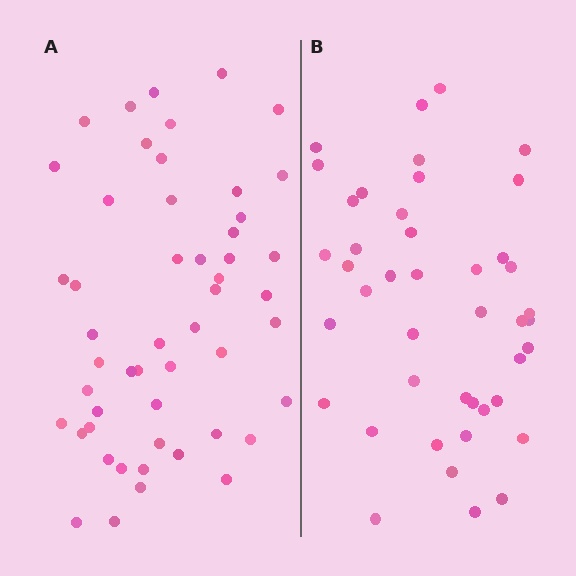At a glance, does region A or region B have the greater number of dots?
Region A (the left region) has more dots.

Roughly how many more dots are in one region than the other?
Region A has roughly 8 or so more dots than region B.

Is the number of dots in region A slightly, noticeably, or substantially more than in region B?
Region A has only slightly more — the two regions are fairly close. The ratio is roughly 1.2 to 1.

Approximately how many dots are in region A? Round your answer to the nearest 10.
About 50 dots. (The exact count is 51, which rounds to 50.)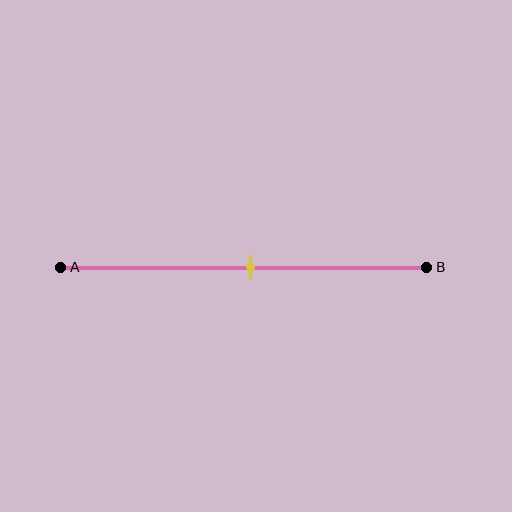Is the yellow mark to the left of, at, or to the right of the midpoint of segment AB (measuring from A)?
The yellow mark is approximately at the midpoint of segment AB.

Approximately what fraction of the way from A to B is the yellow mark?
The yellow mark is approximately 50% of the way from A to B.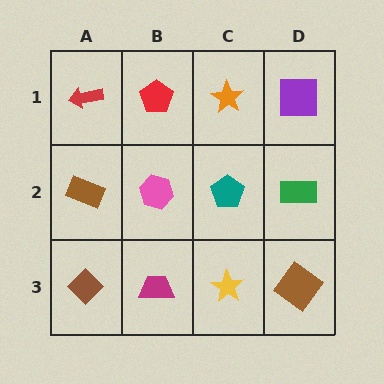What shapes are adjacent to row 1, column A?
A brown rectangle (row 2, column A), a red pentagon (row 1, column B).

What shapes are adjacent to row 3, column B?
A pink hexagon (row 2, column B), a brown diamond (row 3, column A), a yellow star (row 3, column C).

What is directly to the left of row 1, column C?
A red pentagon.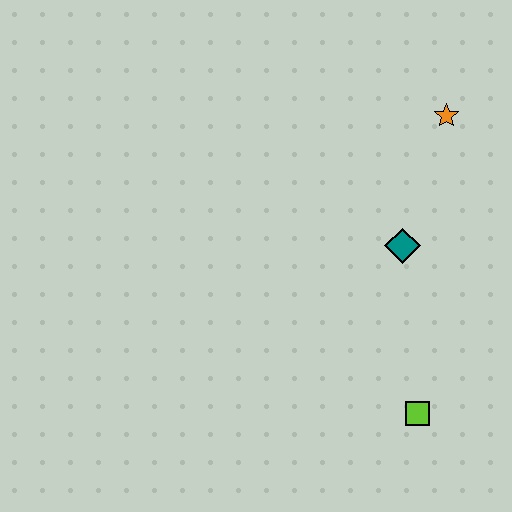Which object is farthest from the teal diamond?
The lime square is farthest from the teal diamond.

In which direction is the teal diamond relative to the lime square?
The teal diamond is above the lime square.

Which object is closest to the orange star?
The teal diamond is closest to the orange star.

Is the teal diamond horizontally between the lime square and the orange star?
No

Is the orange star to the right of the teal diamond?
Yes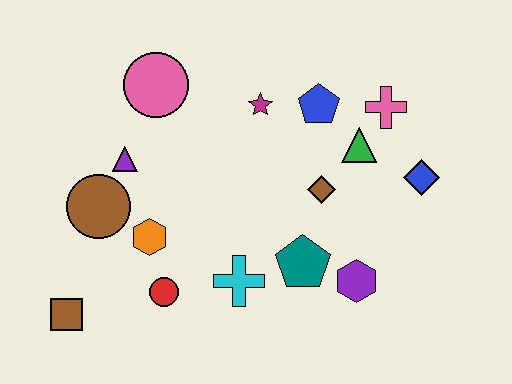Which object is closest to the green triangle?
The pink cross is closest to the green triangle.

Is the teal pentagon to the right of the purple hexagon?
No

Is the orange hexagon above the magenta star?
No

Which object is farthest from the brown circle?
The blue diamond is farthest from the brown circle.